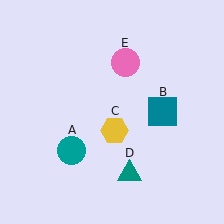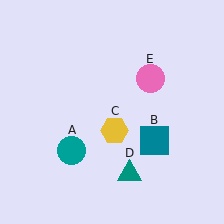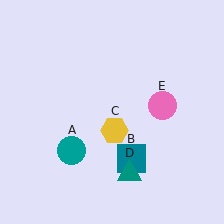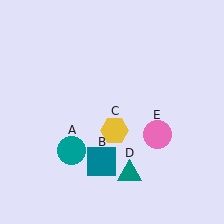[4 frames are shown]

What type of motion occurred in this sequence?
The teal square (object B), pink circle (object E) rotated clockwise around the center of the scene.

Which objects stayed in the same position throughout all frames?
Teal circle (object A) and yellow hexagon (object C) and teal triangle (object D) remained stationary.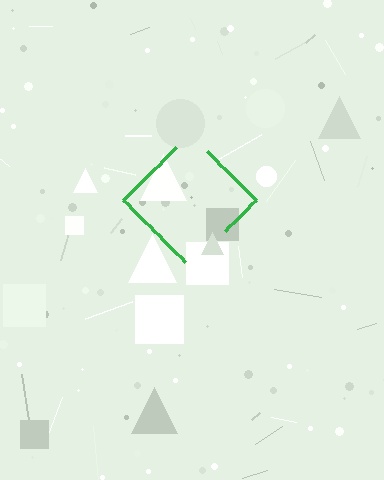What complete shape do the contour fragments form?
The contour fragments form a diamond.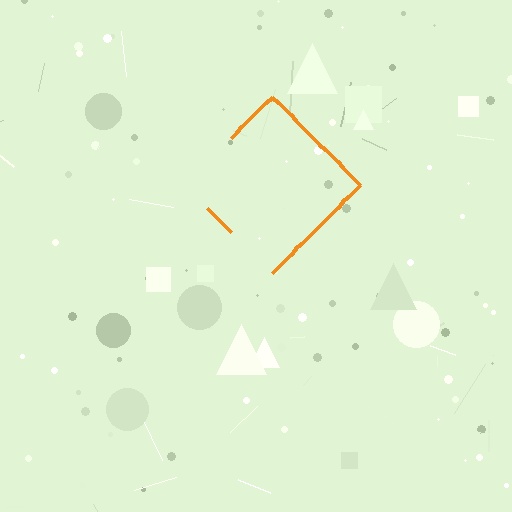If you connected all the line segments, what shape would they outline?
They would outline a diamond.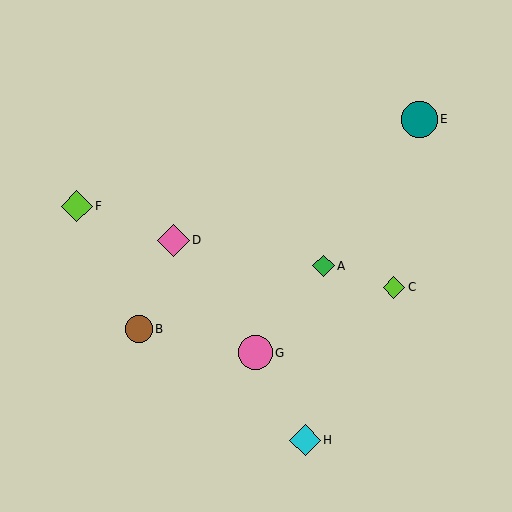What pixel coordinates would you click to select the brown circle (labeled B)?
Click at (139, 329) to select the brown circle B.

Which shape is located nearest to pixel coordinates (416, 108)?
The teal circle (labeled E) at (419, 119) is nearest to that location.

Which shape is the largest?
The teal circle (labeled E) is the largest.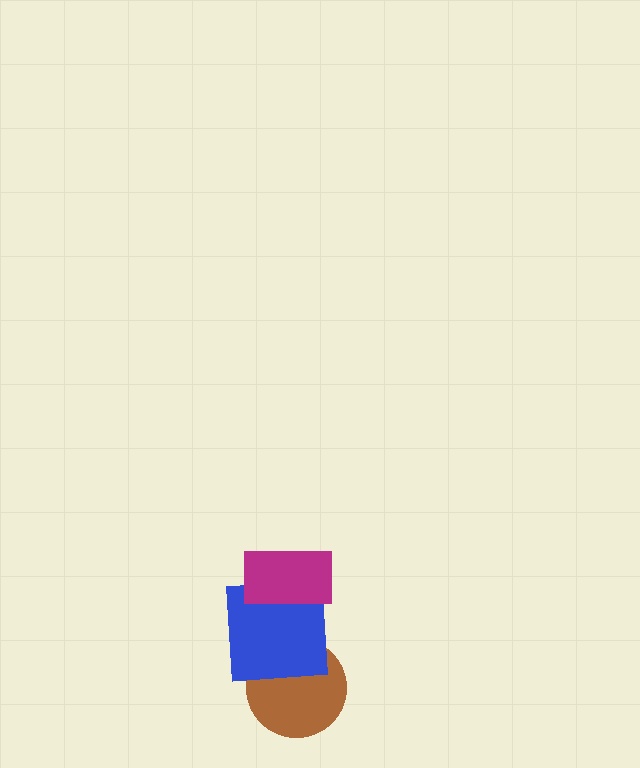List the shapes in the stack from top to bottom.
From top to bottom: the magenta rectangle, the blue square, the brown circle.